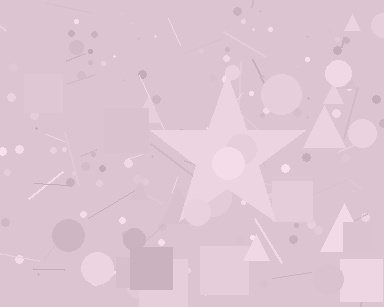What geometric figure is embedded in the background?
A star is embedded in the background.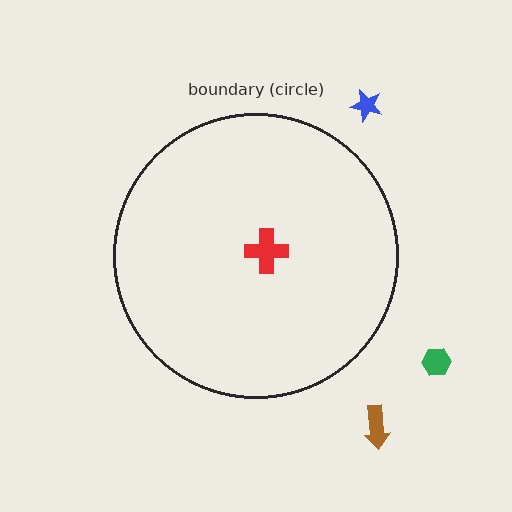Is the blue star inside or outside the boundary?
Outside.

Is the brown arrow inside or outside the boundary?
Outside.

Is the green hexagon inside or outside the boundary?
Outside.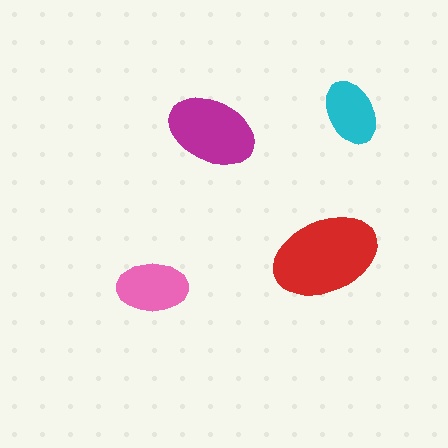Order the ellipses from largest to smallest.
the red one, the magenta one, the pink one, the cyan one.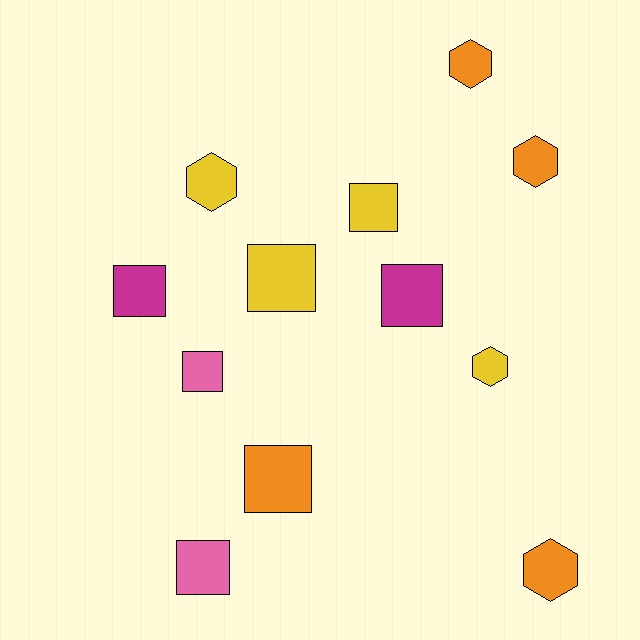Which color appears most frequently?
Yellow, with 4 objects.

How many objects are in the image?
There are 12 objects.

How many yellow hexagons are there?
There are 2 yellow hexagons.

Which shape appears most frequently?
Square, with 7 objects.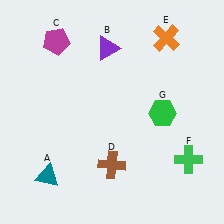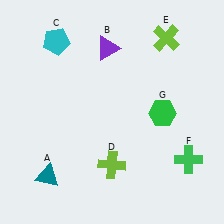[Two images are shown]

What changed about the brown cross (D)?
In Image 1, D is brown. In Image 2, it changed to lime.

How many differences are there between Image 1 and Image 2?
There are 3 differences between the two images.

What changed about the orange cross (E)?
In Image 1, E is orange. In Image 2, it changed to lime.